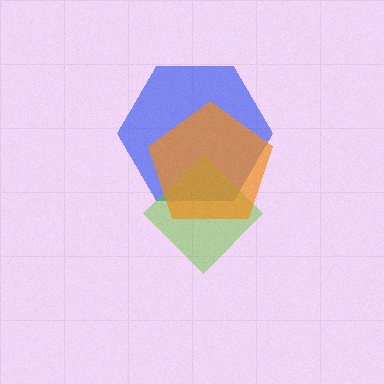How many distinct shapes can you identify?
There are 3 distinct shapes: a blue hexagon, a lime diamond, an orange pentagon.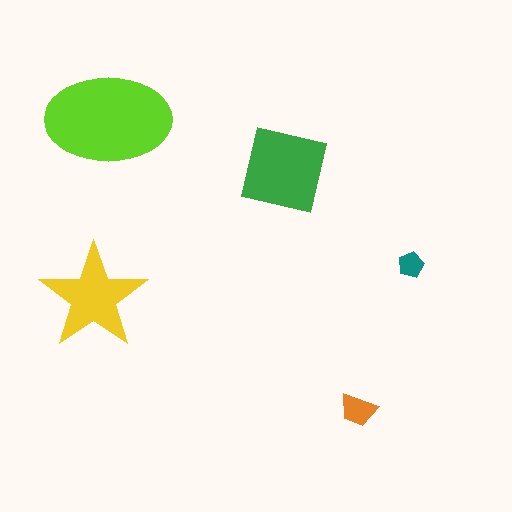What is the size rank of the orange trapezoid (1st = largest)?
4th.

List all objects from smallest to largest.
The teal pentagon, the orange trapezoid, the yellow star, the green square, the lime ellipse.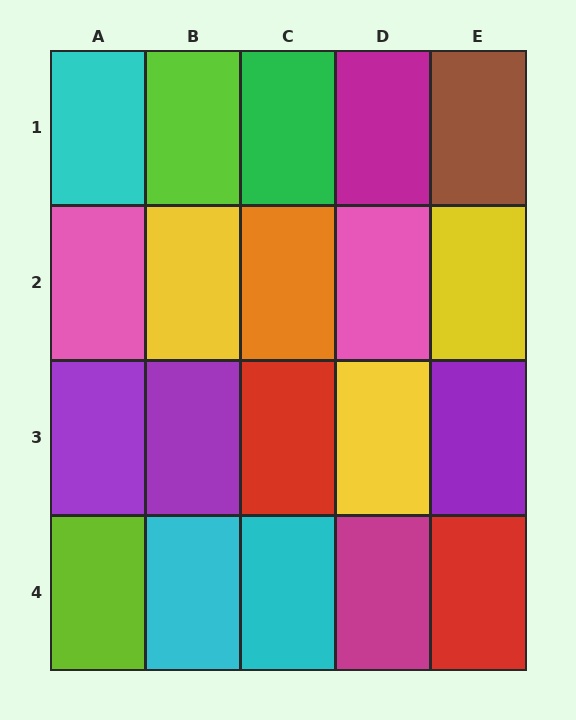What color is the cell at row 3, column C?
Red.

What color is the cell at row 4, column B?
Cyan.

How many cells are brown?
1 cell is brown.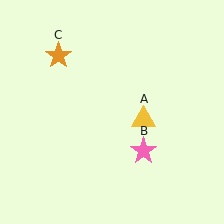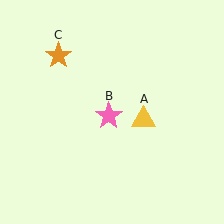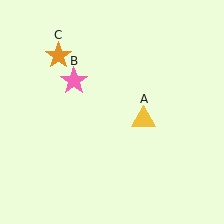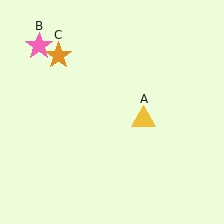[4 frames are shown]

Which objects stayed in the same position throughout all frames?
Yellow triangle (object A) and orange star (object C) remained stationary.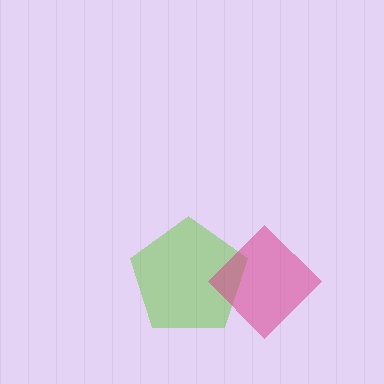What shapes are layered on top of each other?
The layered shapes are: a lime pentagon, a magenta diamond.